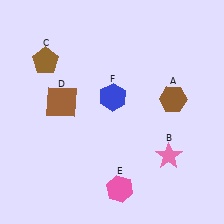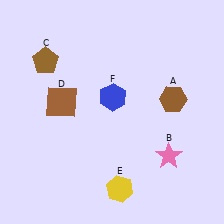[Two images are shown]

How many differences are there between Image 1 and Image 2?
There is 1 difference between the two images.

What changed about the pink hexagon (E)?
In Image 1, E is pink. In Image 2, it changed to yellow.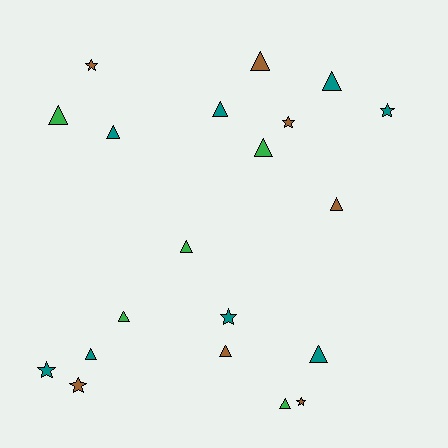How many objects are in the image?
There are 20 objects.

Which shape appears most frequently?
Triangle, with 13 objects.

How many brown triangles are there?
There are 3 brown triangles.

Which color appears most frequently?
Teal, with 8 objects.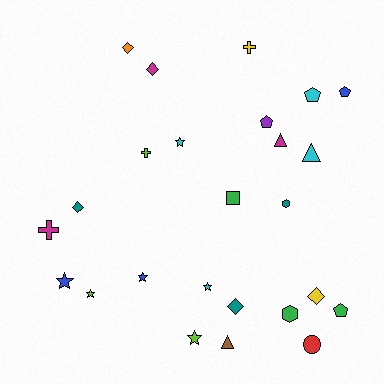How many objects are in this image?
There are 25 objects.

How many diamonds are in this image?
There are 5 diamonds.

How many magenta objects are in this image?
There are 3 magenta objects.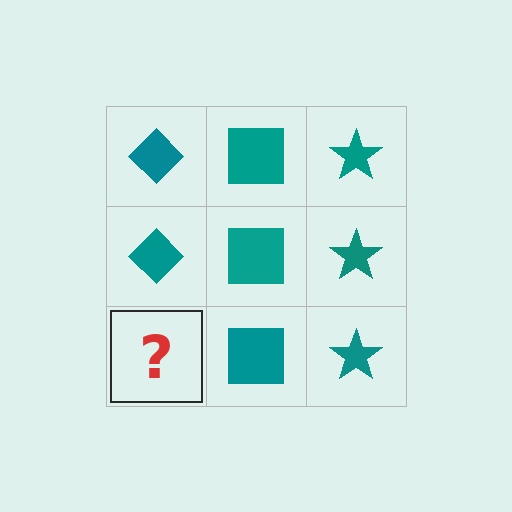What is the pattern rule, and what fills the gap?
The rule is that each column has a consistent shape. The gap should be filled with a teal diamond.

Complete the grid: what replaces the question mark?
The question mark should be replaced with a teal diamond.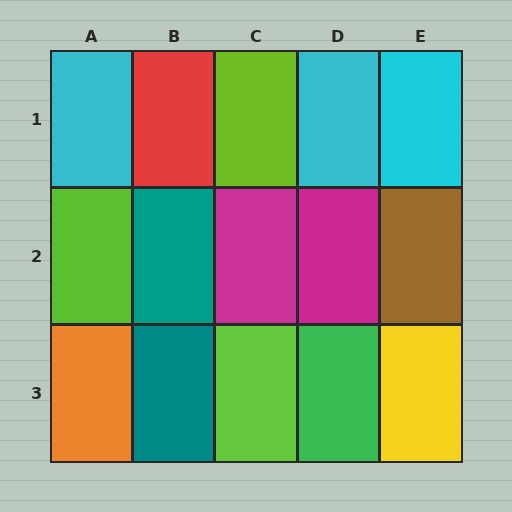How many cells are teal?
2 cells are teal.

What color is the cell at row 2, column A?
Lime.